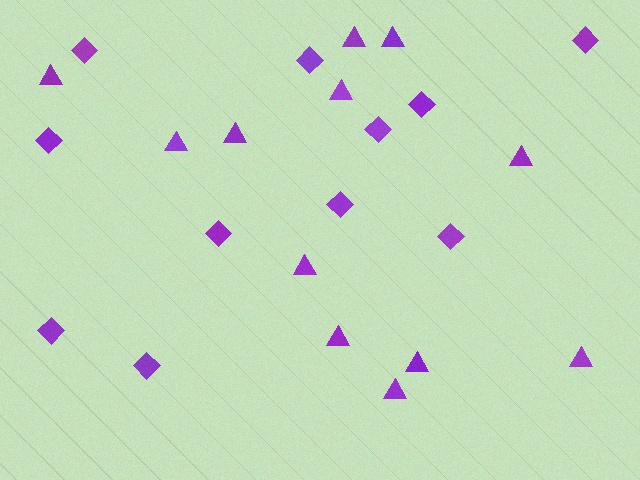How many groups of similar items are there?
There are 2 groups: one group of triangles (12) and one group of diamonds (11).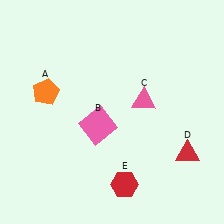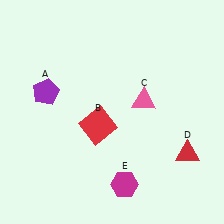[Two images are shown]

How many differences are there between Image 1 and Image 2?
There are 3 differences between the two images.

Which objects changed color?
A changed from orange to purple. B changed from pink to red. E changed from red to magenta.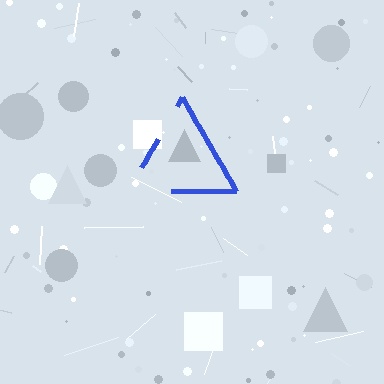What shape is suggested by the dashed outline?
The dashed outline suggests a triangle.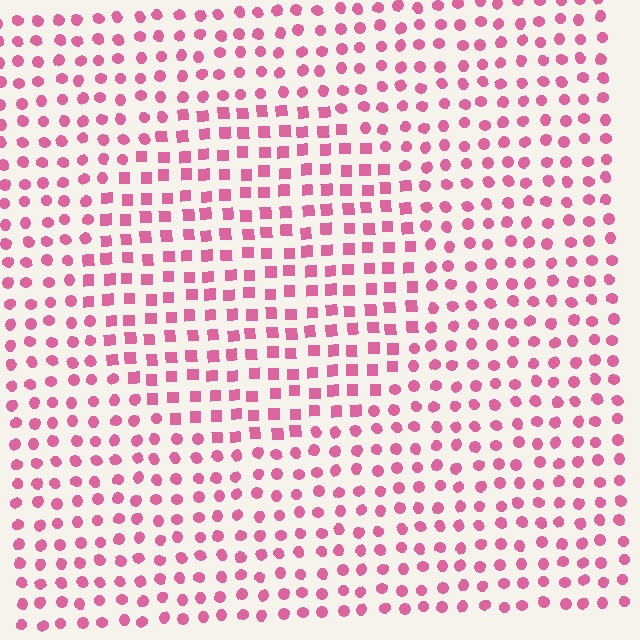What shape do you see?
I see a circle.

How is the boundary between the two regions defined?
The boundary is defined by a change in element shape: squares inside vs. circles outside. All elements share the same color and spacing.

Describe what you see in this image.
The image is filled with small pink elements arranged in a uniform grid. A circle-shaped region contains squares, while the surrounding area contains circles. The boundary is defined purely by the change in element shape.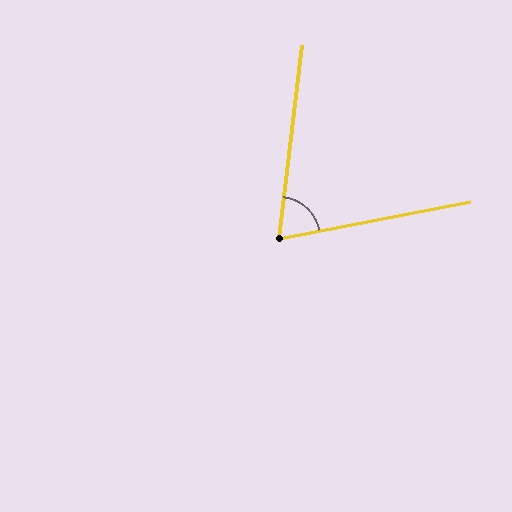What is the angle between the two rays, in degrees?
Approximately 72 degrees.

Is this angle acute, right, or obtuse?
It is acute.